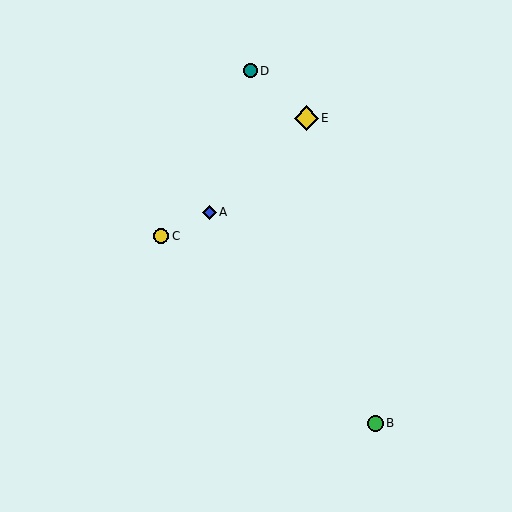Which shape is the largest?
The yellow diamond (labeled E) is the largest.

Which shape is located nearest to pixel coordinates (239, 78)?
The teal circle (labeled D) at (251, 71) is nearest to that location.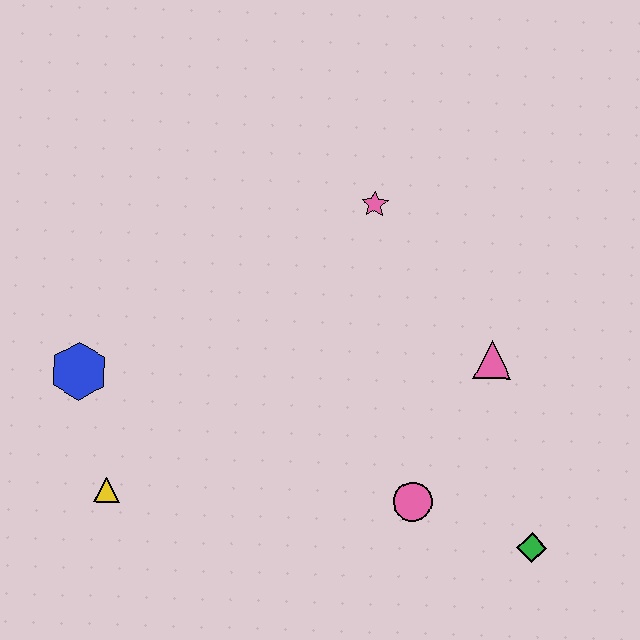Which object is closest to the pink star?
The pink triangle is closest to the pink star.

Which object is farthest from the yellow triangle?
The green diamond is farthest from the yellow triangle.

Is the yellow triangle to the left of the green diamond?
Yes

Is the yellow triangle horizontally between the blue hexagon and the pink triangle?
Yes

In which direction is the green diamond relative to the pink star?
The green diamond is below the pink star.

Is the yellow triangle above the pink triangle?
No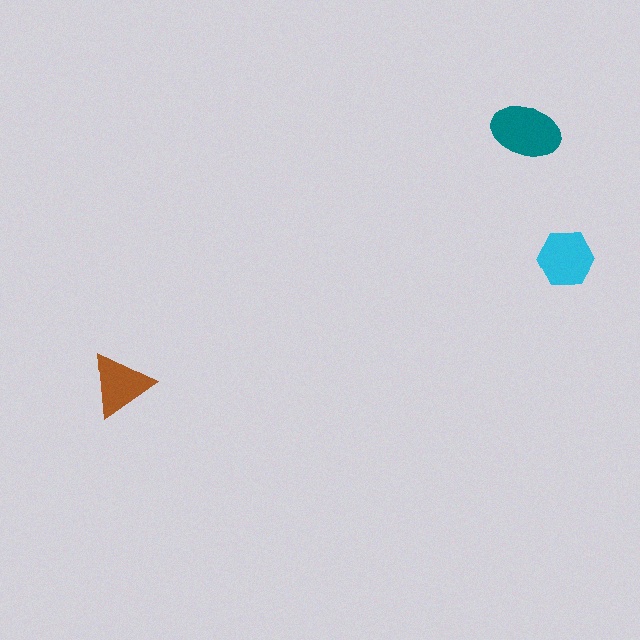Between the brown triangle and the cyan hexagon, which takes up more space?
The cyan hexagon.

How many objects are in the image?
There are 3 objects in the image.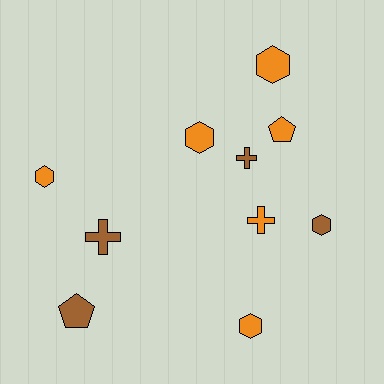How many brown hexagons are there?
There is 1 brown hexagon.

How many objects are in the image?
There are 10 objects.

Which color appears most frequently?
Orange, with 6 objects.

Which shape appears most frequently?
Hexagon, with 5 objects.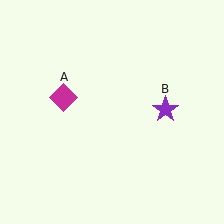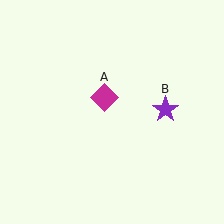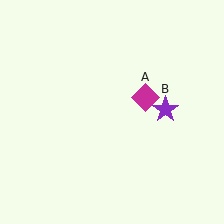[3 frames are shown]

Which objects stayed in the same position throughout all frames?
Purple star (object B) remained stationary.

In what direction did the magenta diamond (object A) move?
The magenta diamond (object A) moved right.